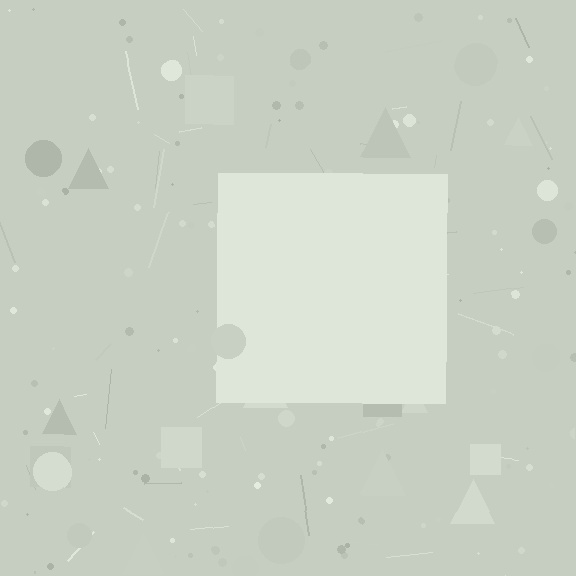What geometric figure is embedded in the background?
A square is embedded in the background.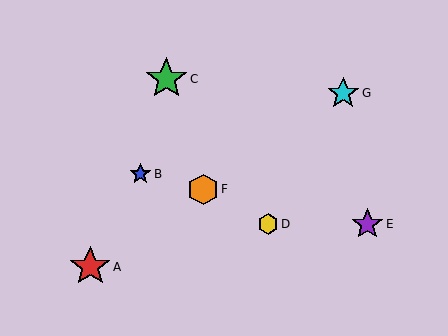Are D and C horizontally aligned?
No, D is at y≈224 and C is at y≈79.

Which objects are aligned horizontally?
Objects D, E are aligned horizontally.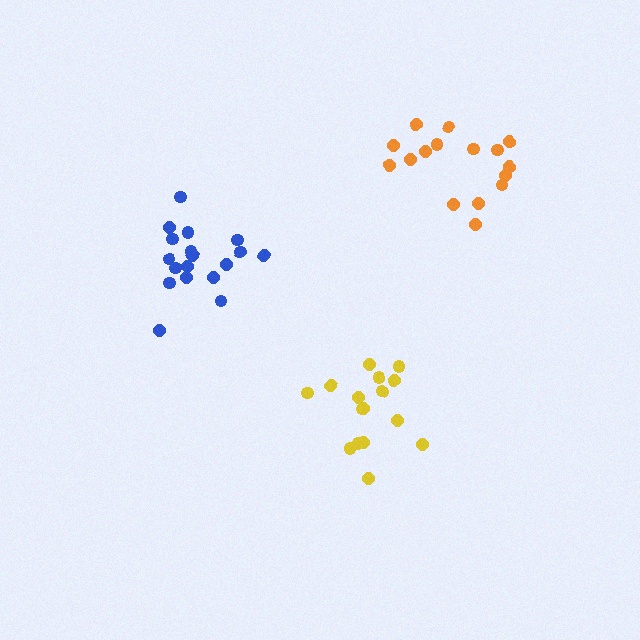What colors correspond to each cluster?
The clusters are colored: yellow, blue, orange.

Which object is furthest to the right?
The orange cluster is rightmost.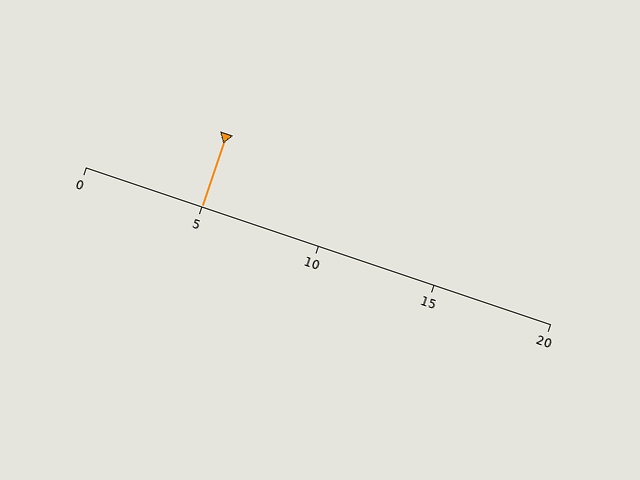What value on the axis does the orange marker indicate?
The marker indicates approximately 5.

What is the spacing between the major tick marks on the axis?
The major ticks are spaced 5 apart.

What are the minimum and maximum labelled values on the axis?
The axis runs from 0 to 20.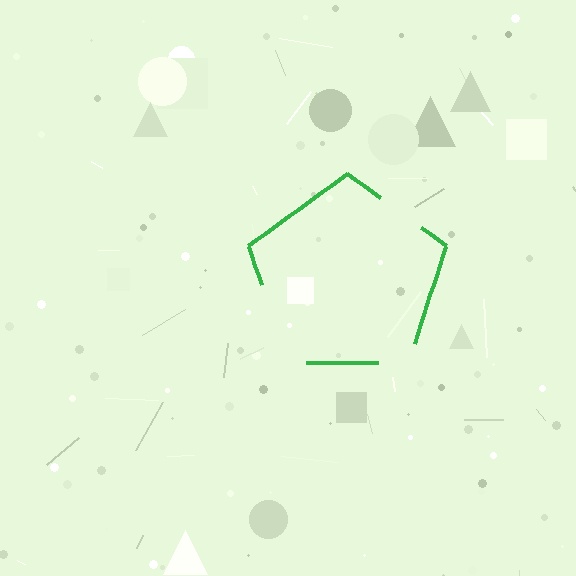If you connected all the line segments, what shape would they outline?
They would outline a pentagon.